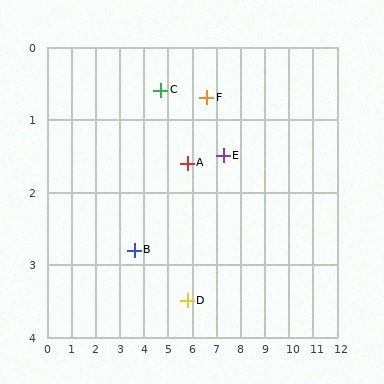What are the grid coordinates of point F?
Point F is at approximately (6.6, 0.7).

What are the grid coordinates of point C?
Point C is at approximately (4.7, 0.6).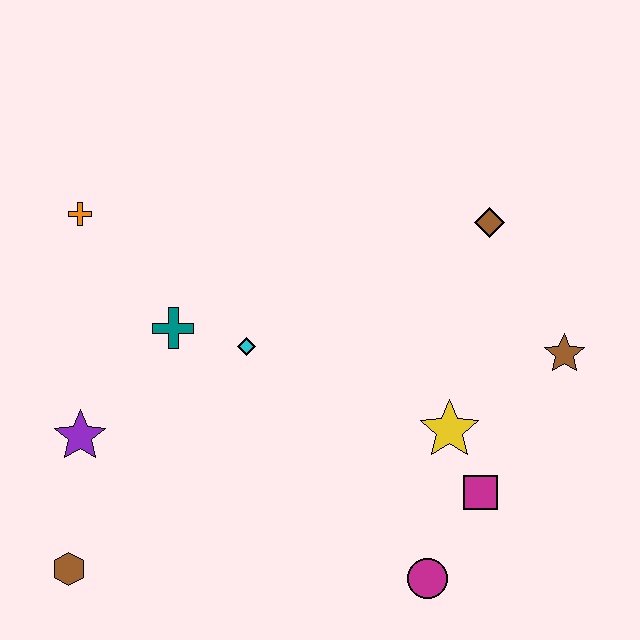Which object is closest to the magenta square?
The yellow star is closest to the magenta square.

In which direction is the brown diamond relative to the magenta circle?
The brown diamond is above the magenta circle.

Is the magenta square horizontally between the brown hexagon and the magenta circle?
No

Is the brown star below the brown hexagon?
No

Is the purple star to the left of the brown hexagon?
No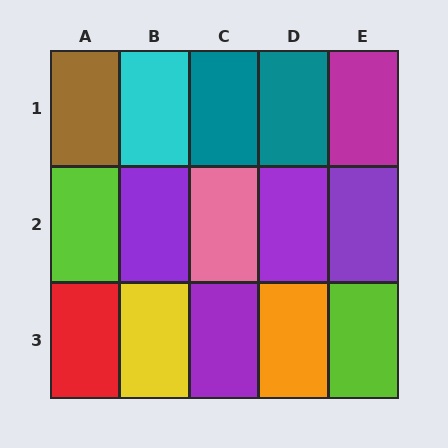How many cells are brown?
1 cell is brown.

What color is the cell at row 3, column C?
Purple.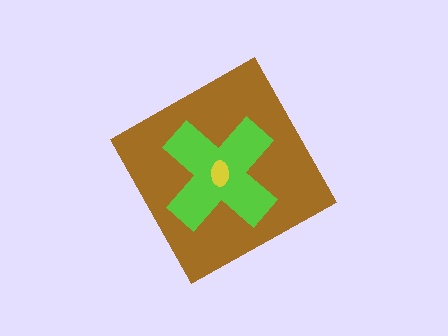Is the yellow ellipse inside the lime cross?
Yes.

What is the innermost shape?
The yellow ellipse.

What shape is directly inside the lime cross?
The yellow ellipse.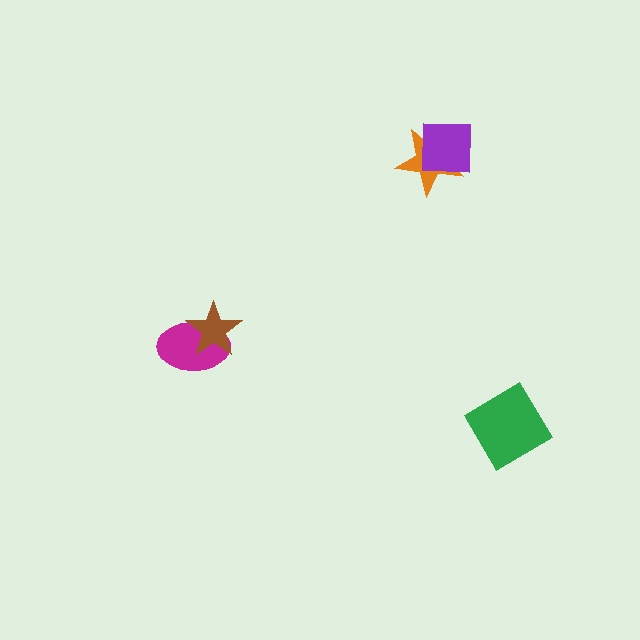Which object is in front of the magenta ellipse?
The brown star is in front of the magenta ellipse.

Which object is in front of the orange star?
The purple square is in front of the orange star.